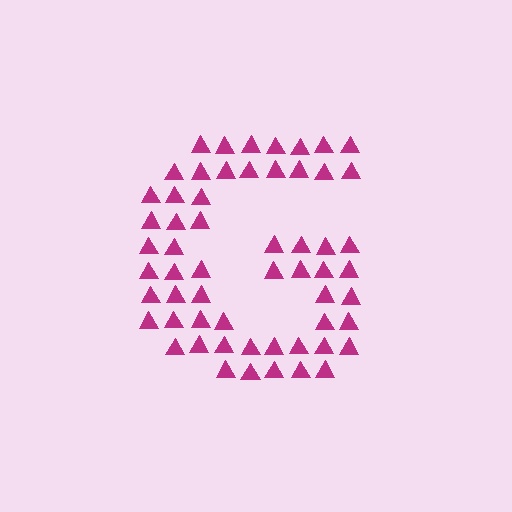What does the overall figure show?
The overall figure shows the letter G.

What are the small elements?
The small elements are triangles.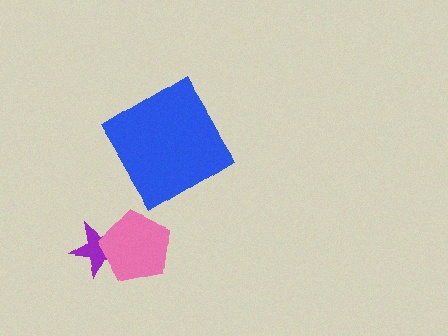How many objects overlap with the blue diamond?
0 objects overlap with the blue diamond.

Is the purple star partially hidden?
Yes, it is partially covered by another shape.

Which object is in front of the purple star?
The pink pentagon is in front of the purple star.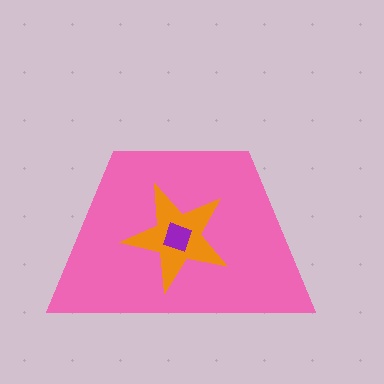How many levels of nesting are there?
3.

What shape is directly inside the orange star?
The purple square.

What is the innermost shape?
The purple square.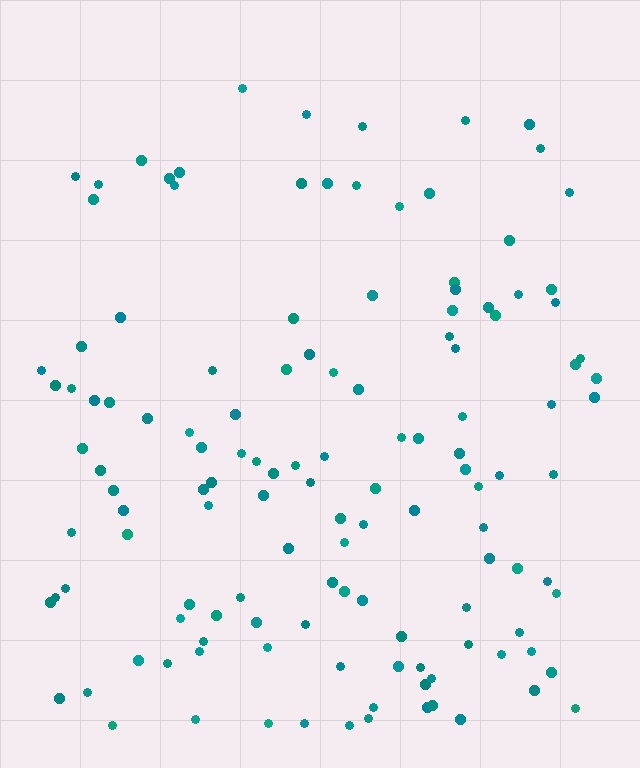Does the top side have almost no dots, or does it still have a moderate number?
Still a moderate number, just noticeably fewer than the bottom.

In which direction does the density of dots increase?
From top to bottom, with the bottom side densest.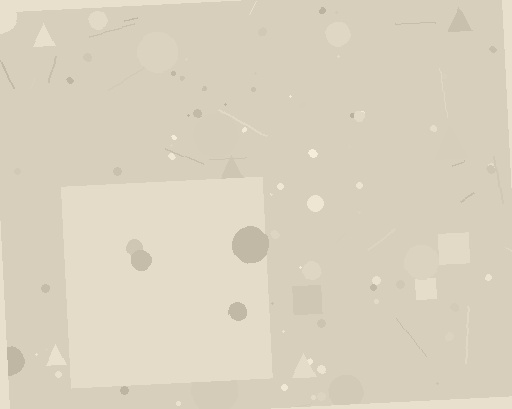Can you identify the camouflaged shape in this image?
The camouflaged shape is a square.